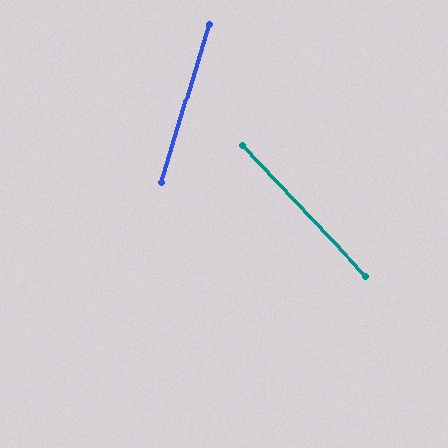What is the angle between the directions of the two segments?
Approximately 60 degrees.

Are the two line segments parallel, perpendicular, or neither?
Neither parallel nor perpendicular — they differ by about 60°.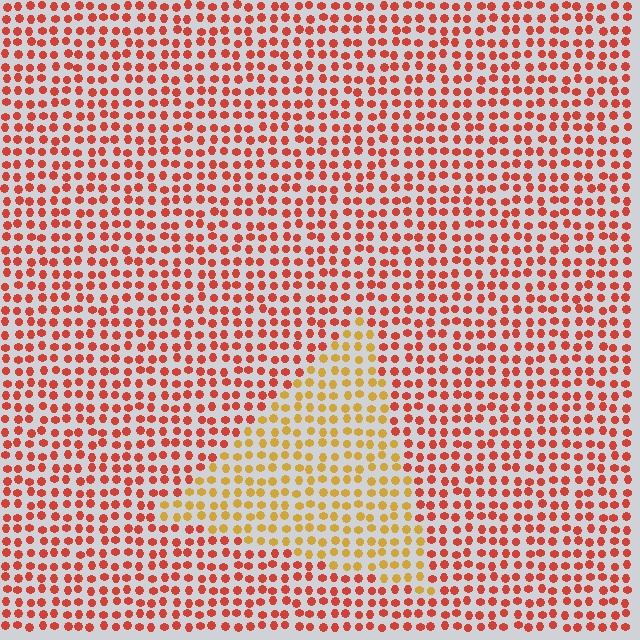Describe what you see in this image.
The image is filled with small red elements in a uniform arrangement. A triangle-shaped region is visible where the elements are tinted to a slightly different hue, forming a subtle color boundary.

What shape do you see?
I see a triangle.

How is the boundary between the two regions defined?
The boundary is defined purely by a slight shift in hue (about 40 degrees). Spacing, size, and orientation are identical on both sides.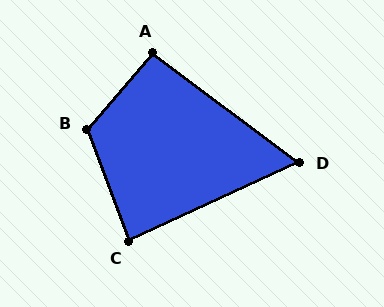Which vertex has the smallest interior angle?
D, at approximately 62 degrees.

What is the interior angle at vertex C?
Approximately 86 degrees (approximately right).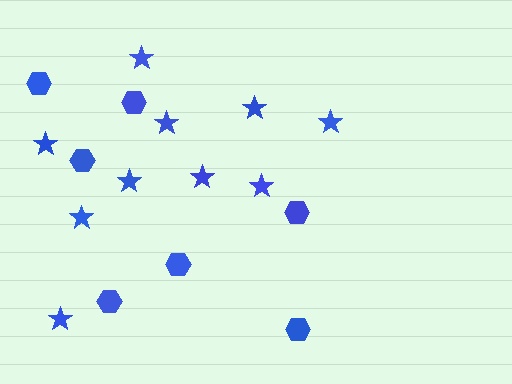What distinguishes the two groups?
There are 2 groups: one group of hexagons (7) and one group of stars (10).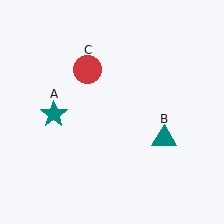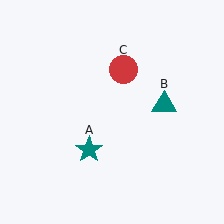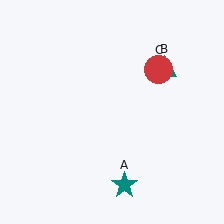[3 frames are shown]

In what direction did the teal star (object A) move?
The teal star (object A) moved down and to the right.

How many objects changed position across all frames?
3 objects changed position: teal star (object A), teal triangle (object B), red circle (object C).